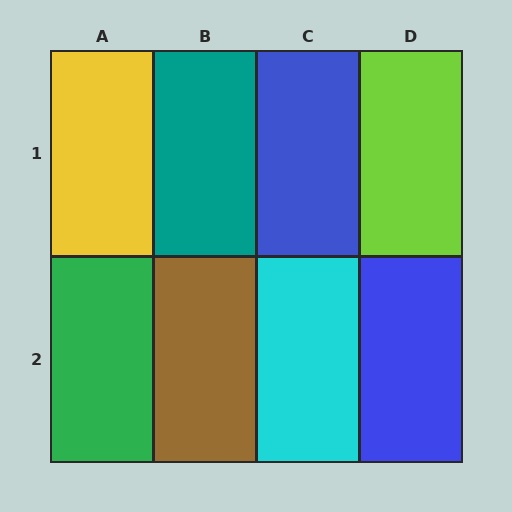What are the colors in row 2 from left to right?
Green, brown, cyan, blue.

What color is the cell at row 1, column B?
Teal.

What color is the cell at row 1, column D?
Lime.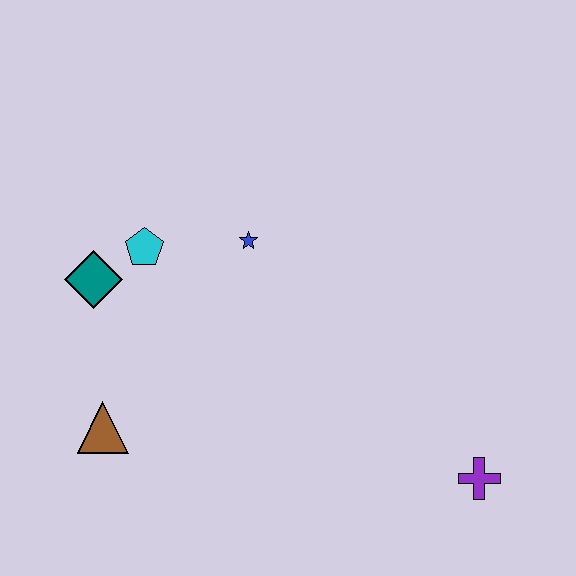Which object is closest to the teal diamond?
The cyan pentagon is closest to the teal diamond.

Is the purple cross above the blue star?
No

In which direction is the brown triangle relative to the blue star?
The brown triangle is below the blue star.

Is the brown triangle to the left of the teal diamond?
No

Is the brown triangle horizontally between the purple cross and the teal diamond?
Yes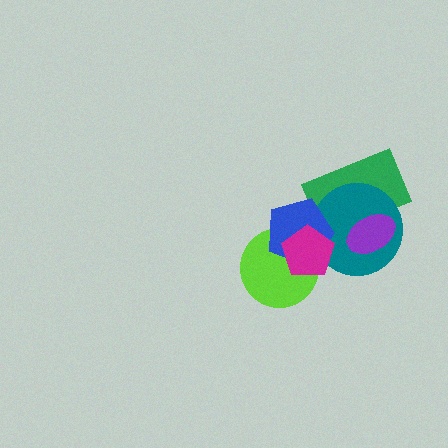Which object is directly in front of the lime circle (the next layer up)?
The blue pentagon is directly in front of the lime circle.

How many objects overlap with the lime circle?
2 objects overlap with the lime circle.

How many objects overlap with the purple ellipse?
2 objects overlap with the purple ellipse.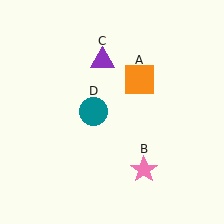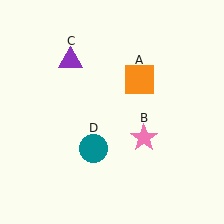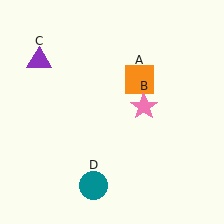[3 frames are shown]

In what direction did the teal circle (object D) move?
The teal circle (object D) moved down.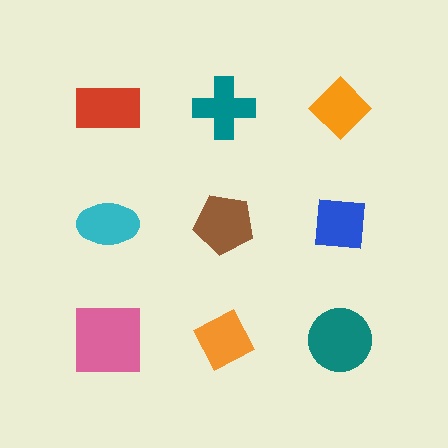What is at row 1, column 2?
A teal cross.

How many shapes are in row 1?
3 shapes.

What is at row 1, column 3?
An orange diamond.